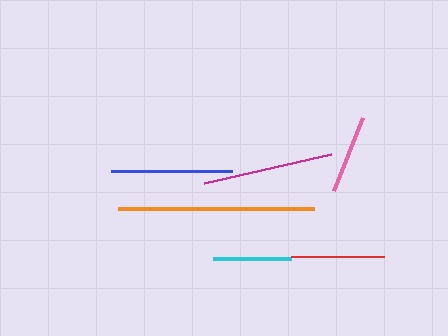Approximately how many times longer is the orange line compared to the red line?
The orange line is approximately 2.1 times the length of the red line.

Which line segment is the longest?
The orange line is the longest at approximately 196 pixels.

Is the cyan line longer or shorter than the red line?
The red line is longer than the cyan line.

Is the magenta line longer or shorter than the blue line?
The magenta line is longer than the blue line.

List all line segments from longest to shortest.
From longest to shortest: orange, magenta, blue, red, pink, cyan.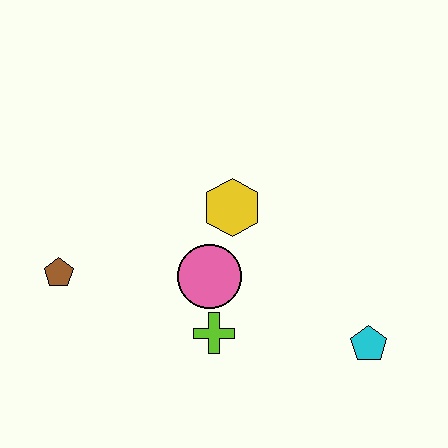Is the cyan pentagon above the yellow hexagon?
No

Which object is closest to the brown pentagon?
The pink circle is closest to the brown pentagon.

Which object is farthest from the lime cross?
The brown pentagon is farthest from the lime cross.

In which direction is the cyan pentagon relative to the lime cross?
The cyan pentagon is to the right of the lime cross.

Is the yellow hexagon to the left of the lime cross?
No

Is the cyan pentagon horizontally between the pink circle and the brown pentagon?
No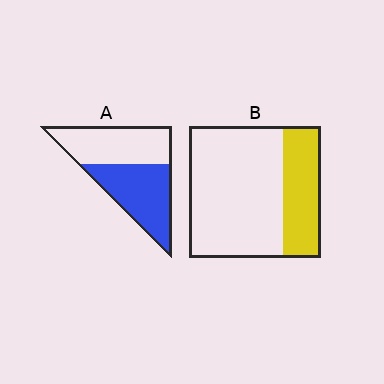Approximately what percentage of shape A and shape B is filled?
A is approximately 50% and B is approximately 30%.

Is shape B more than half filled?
No.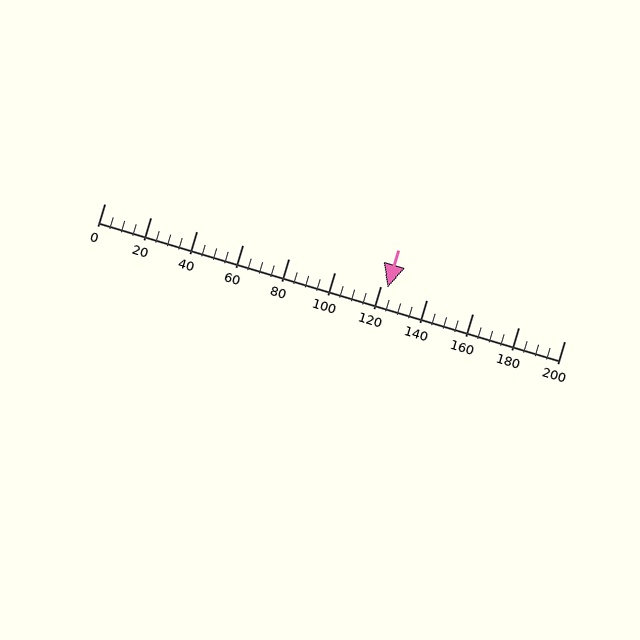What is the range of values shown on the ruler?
The ruler shows values from 0 to 200.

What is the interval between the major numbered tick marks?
The major tick marks are spaced 20 units apart.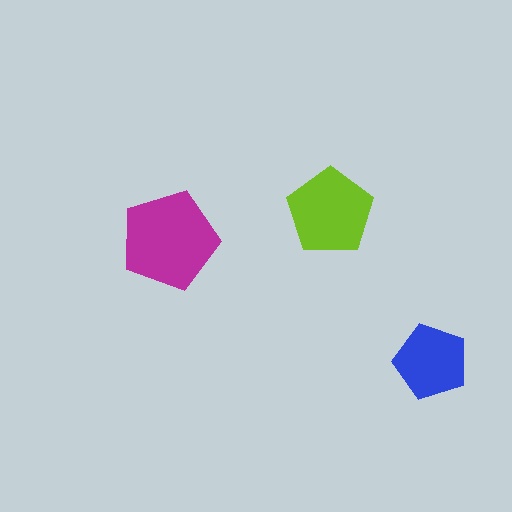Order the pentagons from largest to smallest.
the magenta one, the lime one, the blue one.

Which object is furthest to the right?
The blue pentagon is rightmost.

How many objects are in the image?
There are 3 objects in the image.